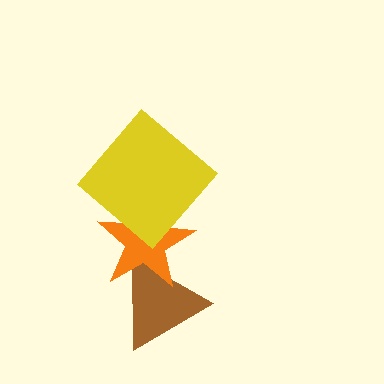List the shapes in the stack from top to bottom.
From top to bottom: the yellow diamond, the orange star, the brown triangle.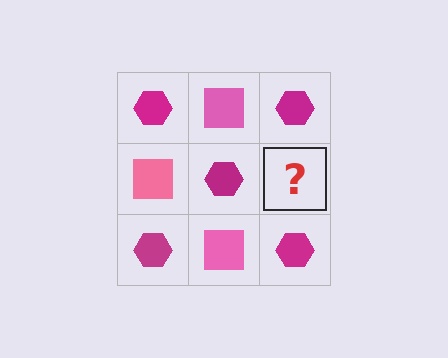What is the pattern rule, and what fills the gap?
The rule is that it alternates magenta hexagon and pink square in a checkerboard pattern. The gap should be filled with a pink square.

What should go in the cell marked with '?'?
The missing cell should contain a pink square.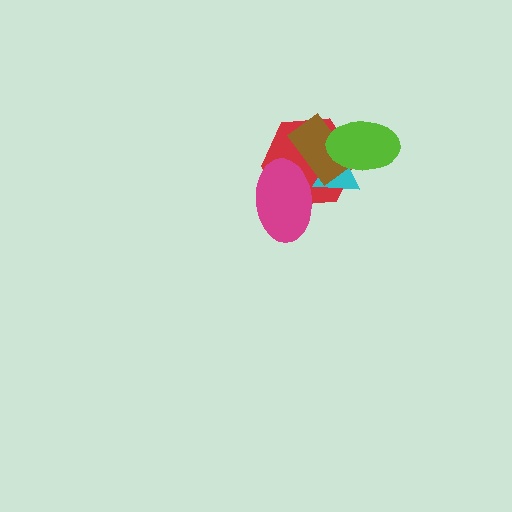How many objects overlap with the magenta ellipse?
3 objects overlap with the magenta ellipse.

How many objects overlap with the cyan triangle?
4 objects overlap with the cyan triangle.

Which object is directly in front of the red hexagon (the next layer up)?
The cyan triangle is directly in front of the red hexagon.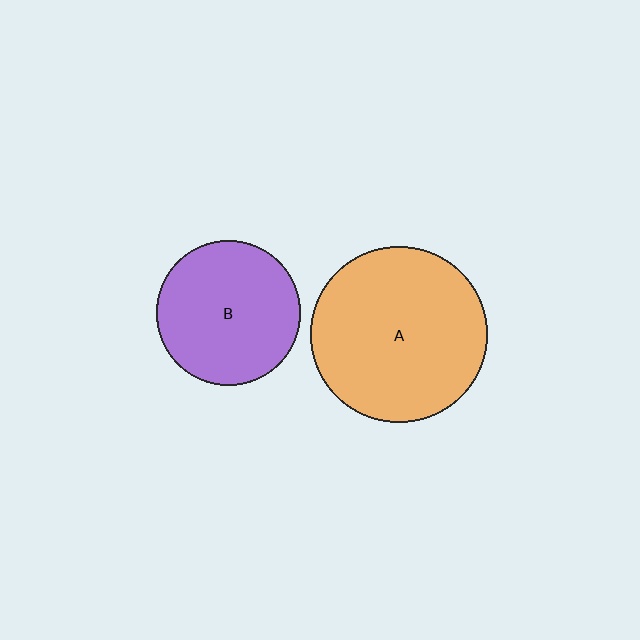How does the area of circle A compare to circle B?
Approximately 1.5 times.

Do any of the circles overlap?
No, none of the circles overlap.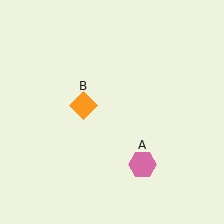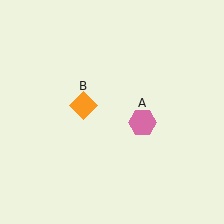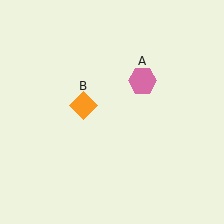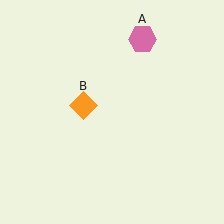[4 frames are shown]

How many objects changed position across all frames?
1 object changed position: pink hexagon (object A).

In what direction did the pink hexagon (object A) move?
The pink hexagon (object A) moved up.